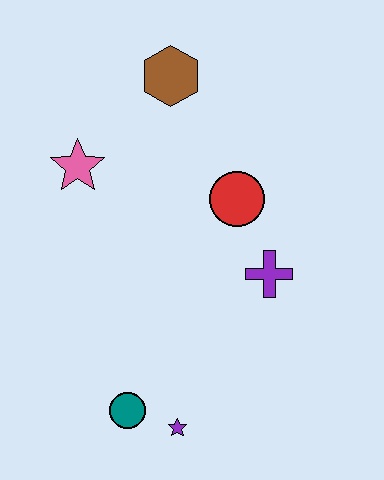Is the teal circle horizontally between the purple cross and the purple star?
No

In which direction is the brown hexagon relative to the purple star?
The brown hexagon is above the purple star.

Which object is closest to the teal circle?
The purple star is closest to the teal circle.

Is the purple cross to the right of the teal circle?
Yes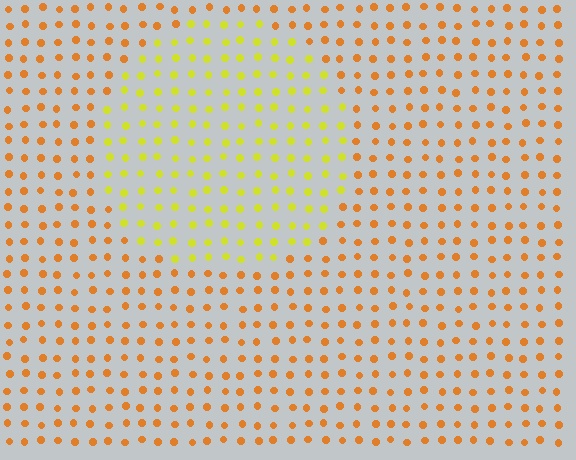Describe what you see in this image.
The image is filled with small orange elements in a uniform arrangement. A circle-shaped region is visible where the elements are tinted to a slightly different hue, forming a subtle color boundary.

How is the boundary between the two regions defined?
The boundary is defined purely by a slight shift in hue (about 38 degrees). Spacing, size, and orientation are identical on both sides.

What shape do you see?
I see a circle.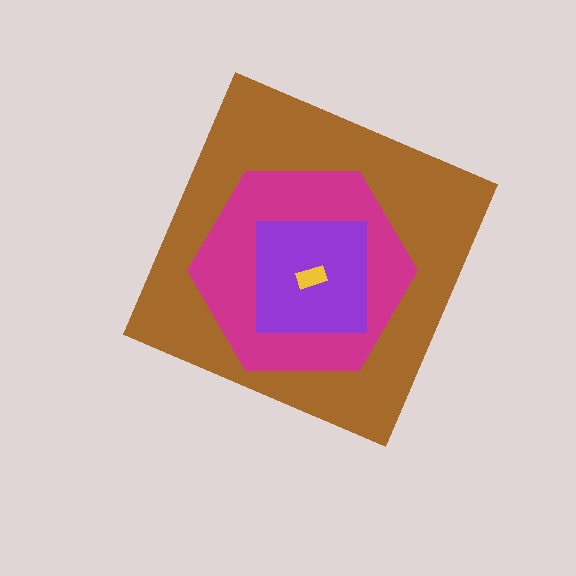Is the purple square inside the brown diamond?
Yes.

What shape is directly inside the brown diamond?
The magenta hexagon.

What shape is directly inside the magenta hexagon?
The purple square.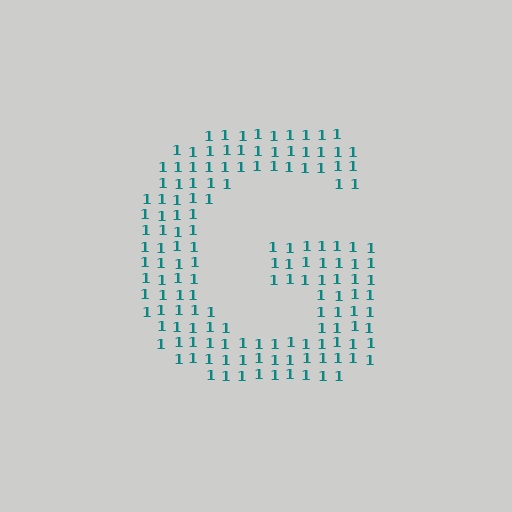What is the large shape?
The large shape is the letter G.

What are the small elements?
The small elements are digit 1's.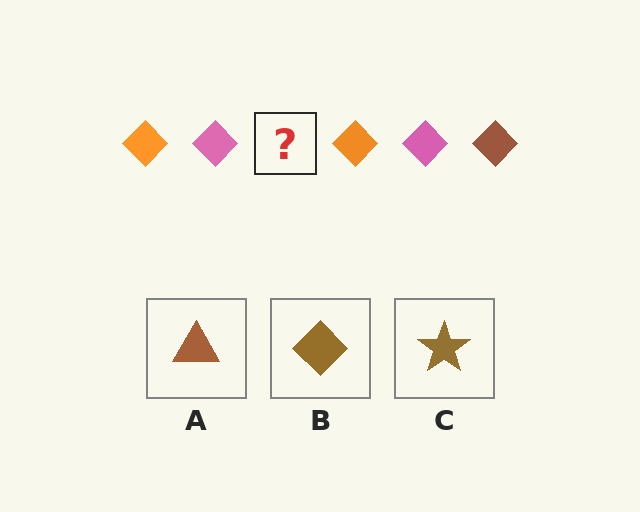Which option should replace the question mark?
Option B.